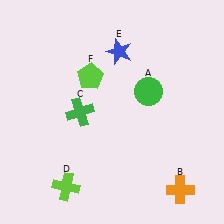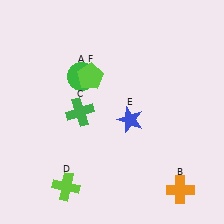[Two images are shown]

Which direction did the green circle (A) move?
The green circle (A) moved left.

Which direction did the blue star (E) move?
The blue star (E) moved down.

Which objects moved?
The objects that moved are: the green circle (A), the blue star (E).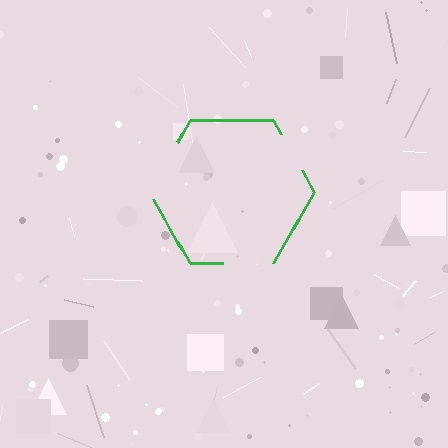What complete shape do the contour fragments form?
The contour fragments form a hexagon.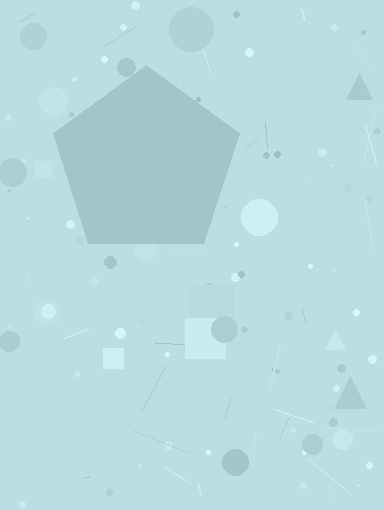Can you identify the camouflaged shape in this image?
The camouflaged shape is a pentagon.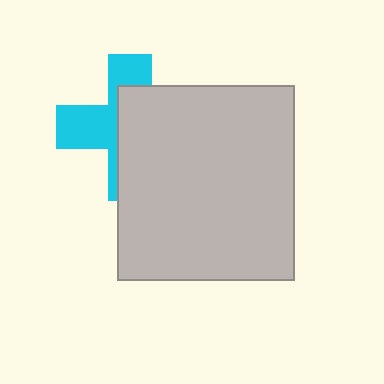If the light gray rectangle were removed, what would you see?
You would see the complete cyan cross.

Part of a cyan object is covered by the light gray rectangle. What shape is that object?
It is a cross.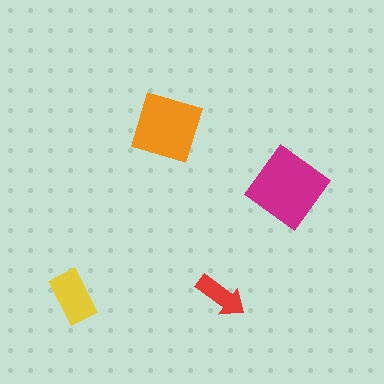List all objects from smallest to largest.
The red arrow, the yellow rectangle, the orange square, the magenta diamond.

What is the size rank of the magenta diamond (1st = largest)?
1st.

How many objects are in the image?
There are 4 objects in the image.